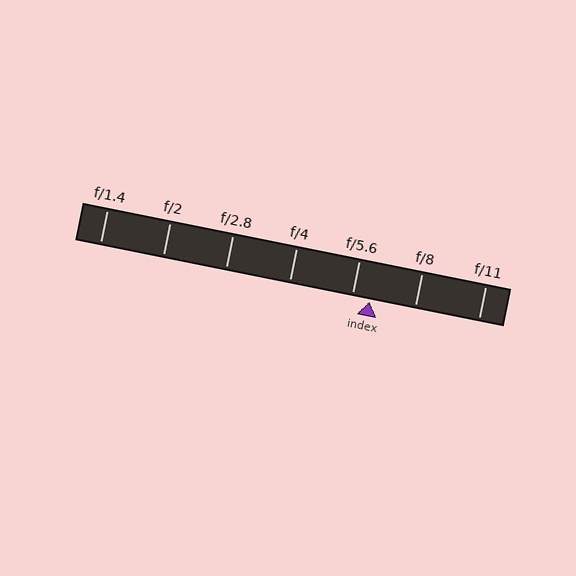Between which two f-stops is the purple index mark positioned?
The index mark is between f/5.6 and f/8.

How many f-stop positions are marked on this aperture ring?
There are 7 f-stop positions marked.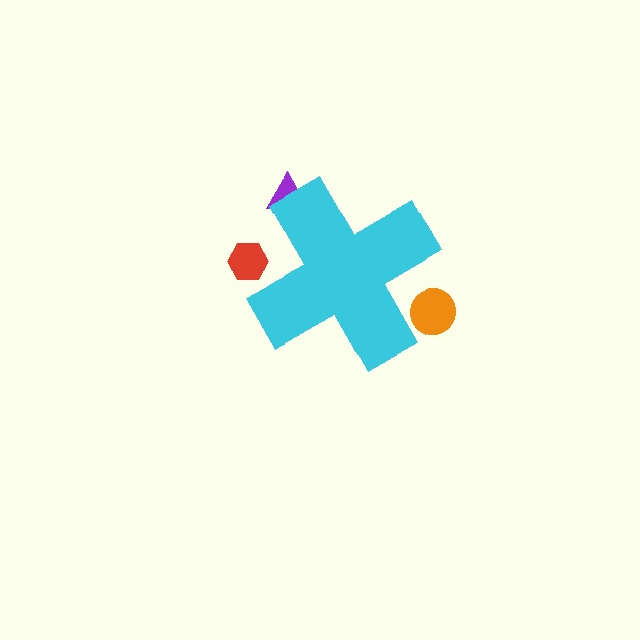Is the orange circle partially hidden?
Yes, the orange circle is partially hidden behind the cyan cross.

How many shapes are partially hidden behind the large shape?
3 shapes are partially hidden.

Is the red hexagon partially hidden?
Yes, the red hexagon is partially hidden behind the cyan cross.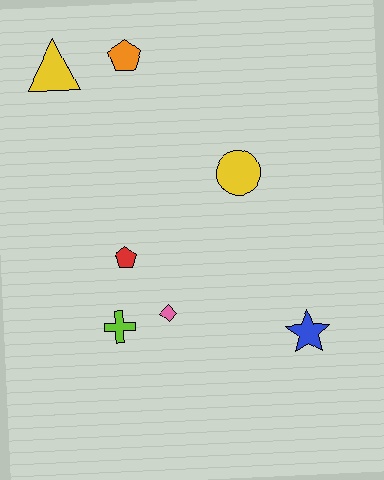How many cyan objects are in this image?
There are no cyan objects.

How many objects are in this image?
There are 7 objects.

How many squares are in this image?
There are no squares.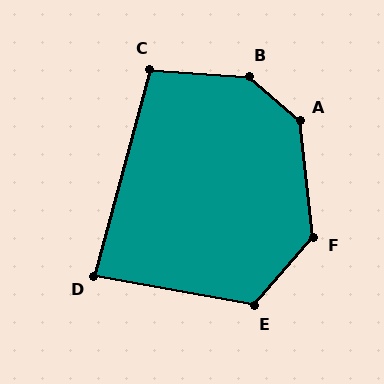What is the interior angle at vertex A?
Approximately 138 degrees (obtuse).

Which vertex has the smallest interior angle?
D, at approximately 85 degrees.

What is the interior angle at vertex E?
Approximately 121 degrees (obtuse).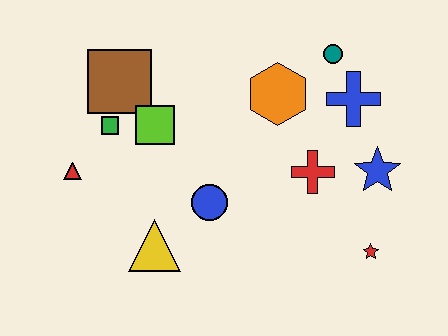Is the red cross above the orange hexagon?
No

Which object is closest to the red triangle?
The green square is closest to the red triangle.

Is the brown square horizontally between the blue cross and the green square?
Yes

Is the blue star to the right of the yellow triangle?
Yes